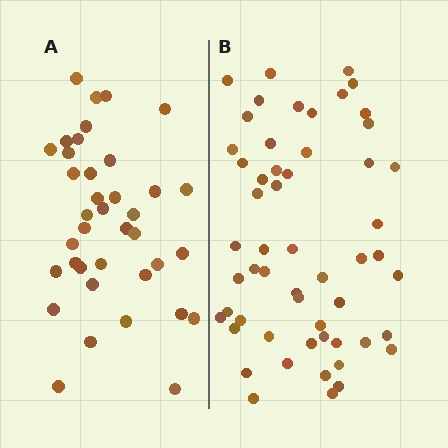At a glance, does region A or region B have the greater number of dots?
Region B (the right region) has more dots.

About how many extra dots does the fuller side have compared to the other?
Region B has approximately 15 more dots than region A.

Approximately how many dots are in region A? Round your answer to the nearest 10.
About 40 dots. (The exact count is 38, which rounds to 40.)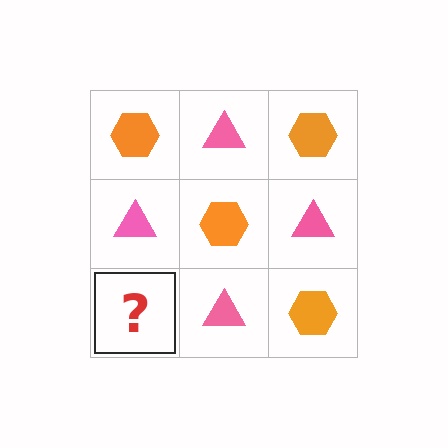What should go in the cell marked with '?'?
The missing cell should contain an orange hexagon.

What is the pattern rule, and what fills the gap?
The rule is that it alternates orange hexagon and pink triangle in a checkerboard pattern. The gap should be filled with an orange hexagon.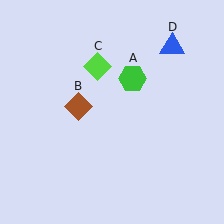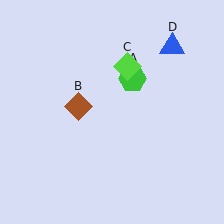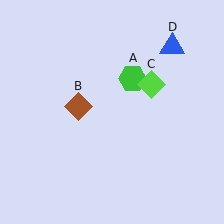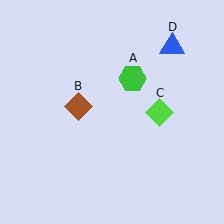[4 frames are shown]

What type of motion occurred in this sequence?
The lime diamond (object C) rotated clockwise around the center of the scene.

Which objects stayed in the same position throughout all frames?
Green hexagon (object A) and brown diamond (object B) and blue triangle (object D) remained stationary.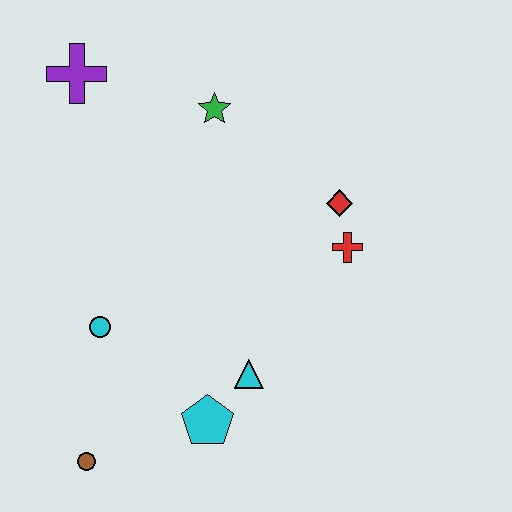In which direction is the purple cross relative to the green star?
The purple cross is to the left of the green star.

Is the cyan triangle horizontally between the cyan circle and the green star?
No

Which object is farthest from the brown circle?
The purple cross is farthest from the brown circle.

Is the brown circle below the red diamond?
Yes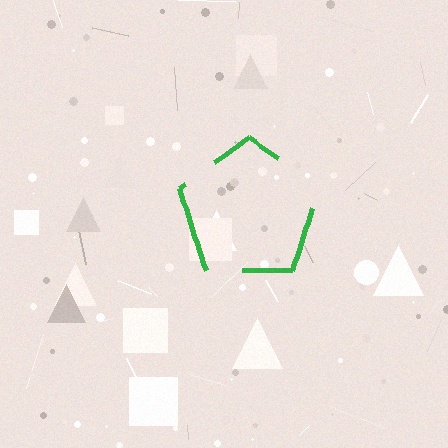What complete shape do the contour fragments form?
The contour fragments form a pentagon.